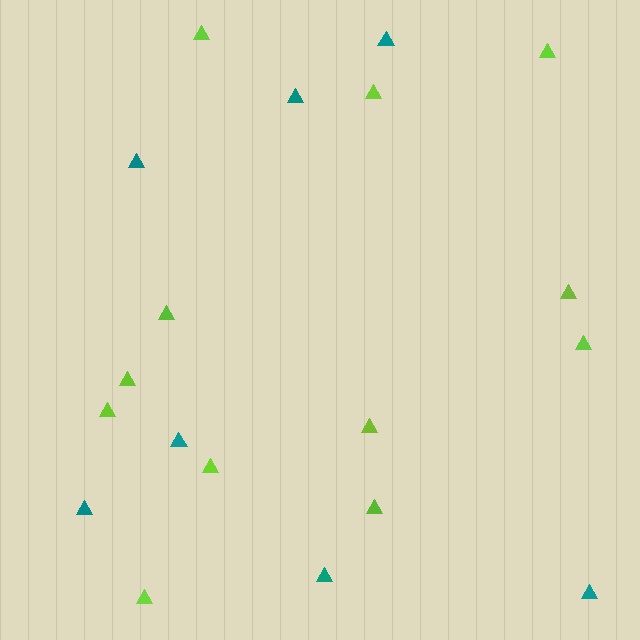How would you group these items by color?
There are 2 groups: one group of lime triangles (12) and one group of teal triangles (7).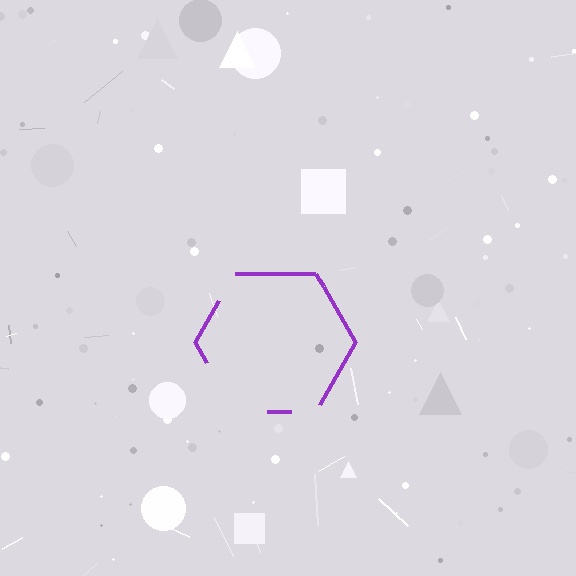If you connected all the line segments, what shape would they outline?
They would outline a hexagon.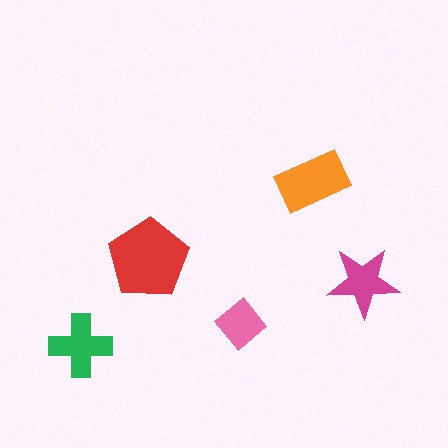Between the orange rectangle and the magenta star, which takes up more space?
The orange rectangle.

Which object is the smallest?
The pink diamond.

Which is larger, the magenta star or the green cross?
The green cross.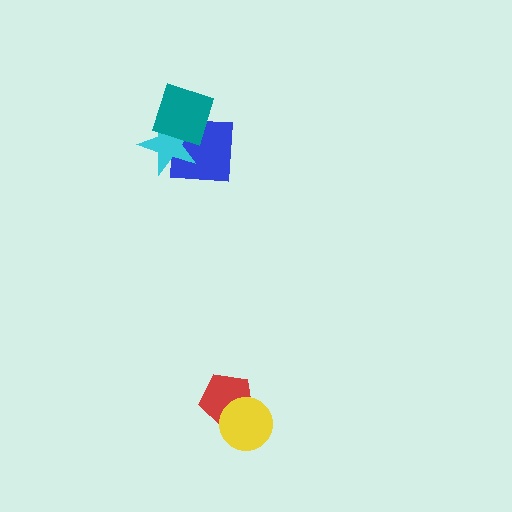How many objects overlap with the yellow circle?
1 object overlaps with the yellow circle.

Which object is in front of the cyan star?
The teal diamond is in front of the cyan star.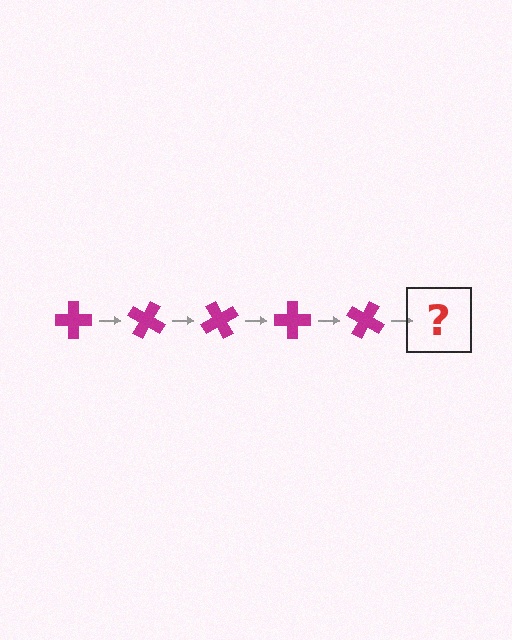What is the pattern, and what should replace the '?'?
The pattern is that the cross rotates 30 degrees each step. The '?' should be a magenta cross rotated 150 degrees.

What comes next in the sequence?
The next element should be a magenta cross rotated 150 degrees.